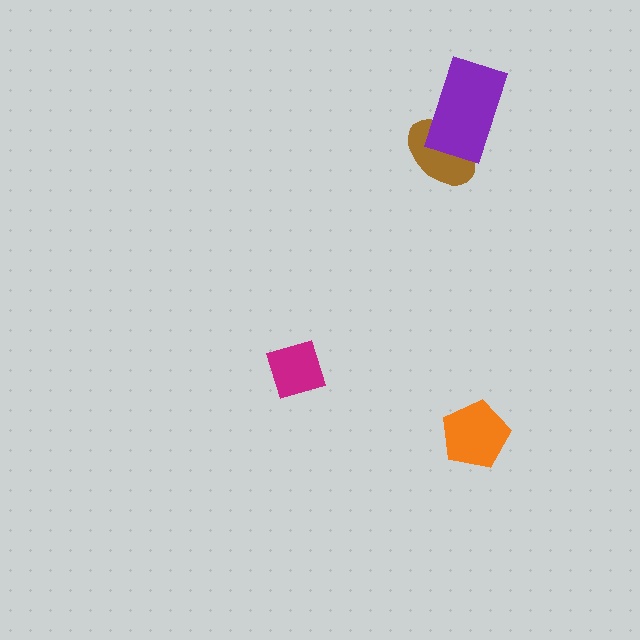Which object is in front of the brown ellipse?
The purple rectangle is in front of the brown ellipse.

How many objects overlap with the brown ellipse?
1 object overlaps with the brown ellipse.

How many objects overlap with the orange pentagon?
0 objects overlap with the orange pentagon.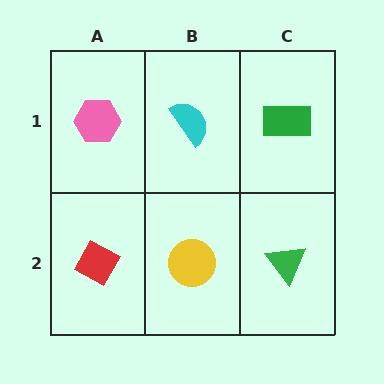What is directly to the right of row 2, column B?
A green triangle.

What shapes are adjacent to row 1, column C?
A green triangle (row 2, column C), a cyan semicircle (row 1, column B).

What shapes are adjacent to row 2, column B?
A cyan semicircle (row 1, column B), a red diamond (row 2, column A), a green triangle (row 2, column C).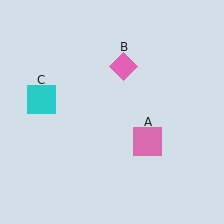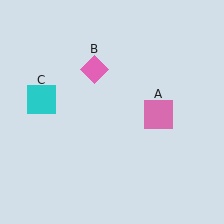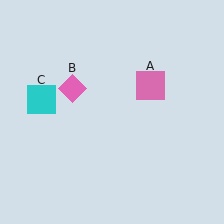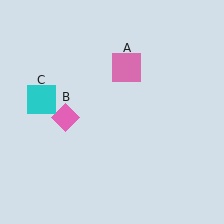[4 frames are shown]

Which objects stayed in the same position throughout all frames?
Cyan square (object C) remained stationary.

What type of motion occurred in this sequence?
The pink square (object A), pink diamond (object B) rotated counterclockwise around the center of the scene.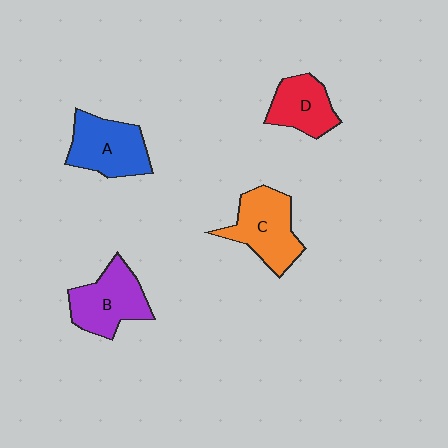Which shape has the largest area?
Shape C (orange).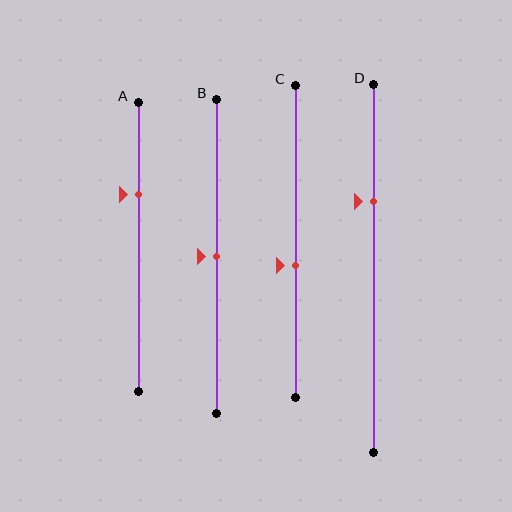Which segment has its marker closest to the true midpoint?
Segment B has its marker closest to the true midpoint.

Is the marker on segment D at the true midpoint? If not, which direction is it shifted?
No, the marker on segment D is shifted upward by about 18% of the segment length.